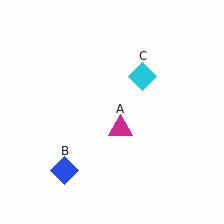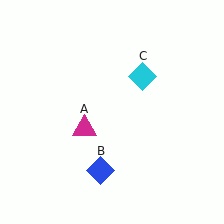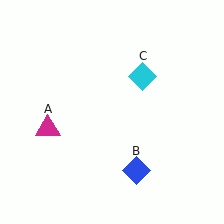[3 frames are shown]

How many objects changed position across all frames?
2 objects changed position: magenta triangle (object A), blue diamond (object B).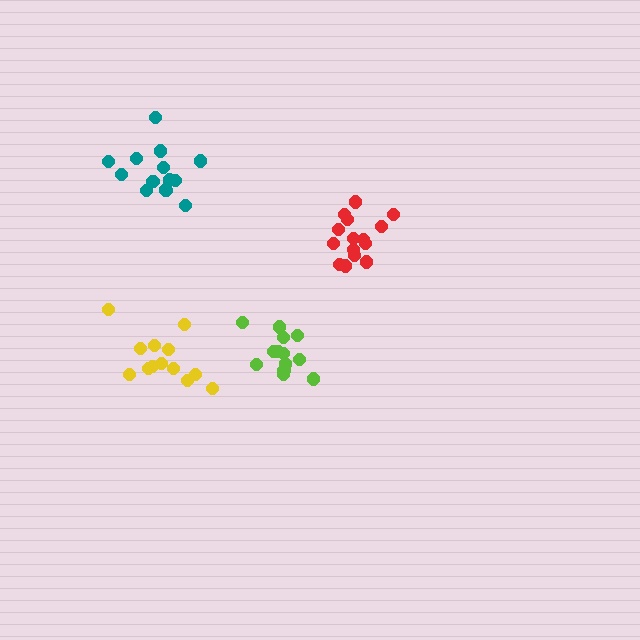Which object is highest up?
The teal cluster is topmost.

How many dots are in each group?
Group 1: 14 dots, Group 2: 13 dots, Group 3: 15 dots, Group 4: 13 dots (55 total).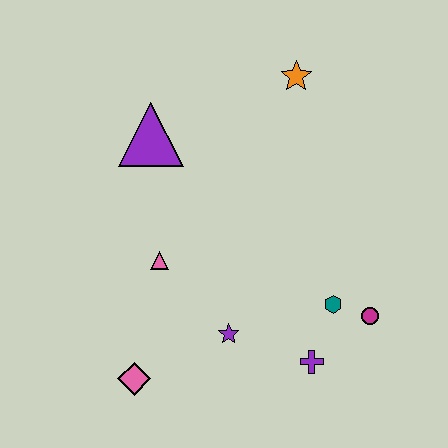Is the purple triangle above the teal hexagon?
Yes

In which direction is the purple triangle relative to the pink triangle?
The purple triangle is above the pink triangle.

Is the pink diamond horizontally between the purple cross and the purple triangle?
No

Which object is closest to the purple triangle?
The pink triangle is closest to the purple triangle.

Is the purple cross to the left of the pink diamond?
No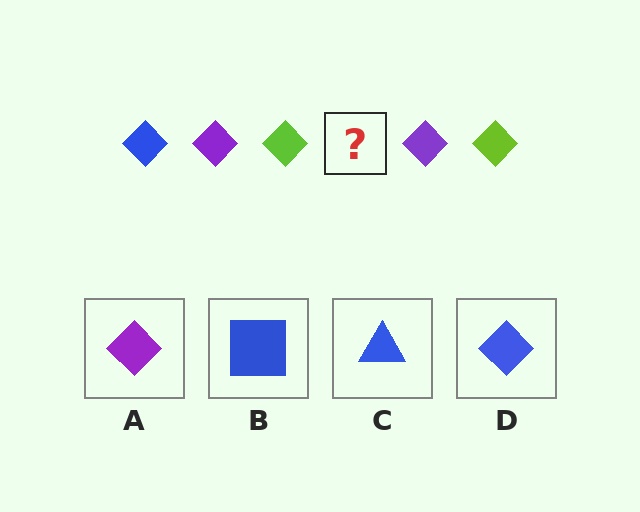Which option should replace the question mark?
Option D.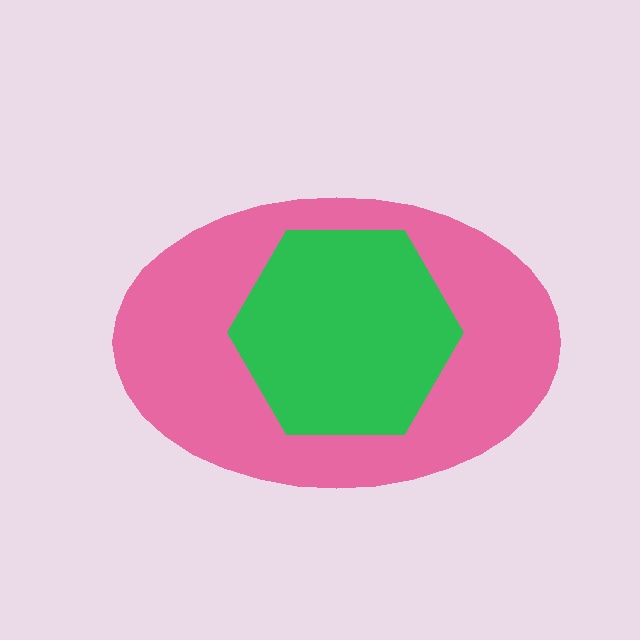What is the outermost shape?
The pink ellipse.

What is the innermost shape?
The green hexagon.